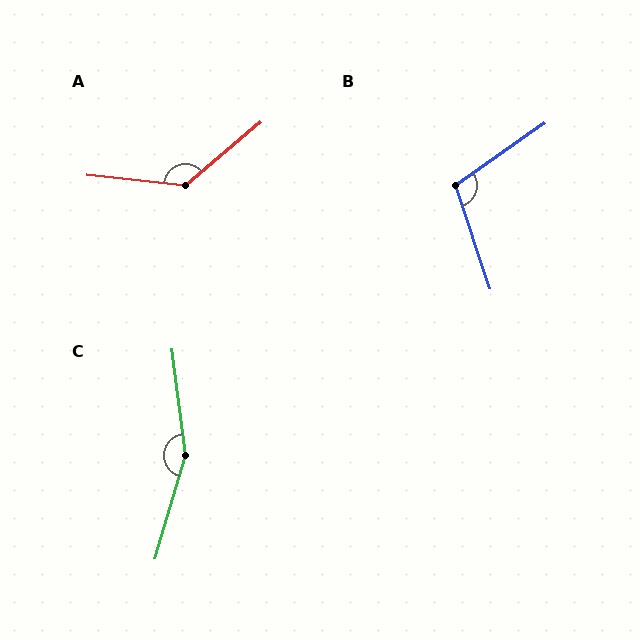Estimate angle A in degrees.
Approximately 134 degrees.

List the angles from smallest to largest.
B (106°), A (134°), C (156°).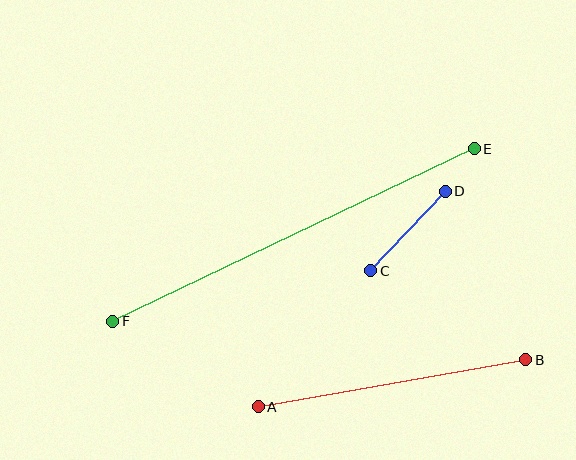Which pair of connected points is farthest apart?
Points E and F are farthest apart.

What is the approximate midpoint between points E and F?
The midpoint is at approximately (294, 235) pixels.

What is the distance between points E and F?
The distance is approximately 400 pixels.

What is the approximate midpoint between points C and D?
The midpoint is at approximately (408, 231) pixels.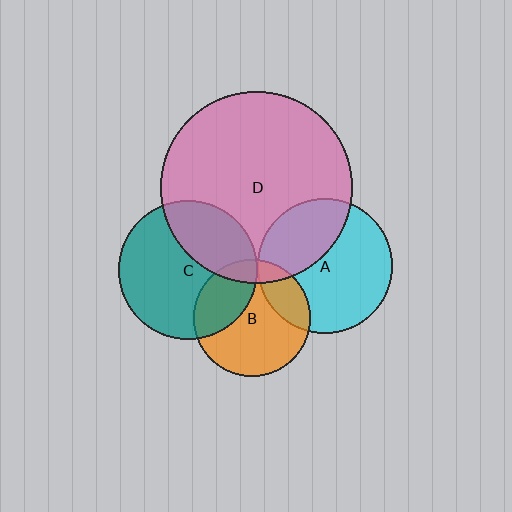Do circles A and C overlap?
Yes.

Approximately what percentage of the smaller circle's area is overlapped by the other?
Approximately 5%.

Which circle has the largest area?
Circle D (pink).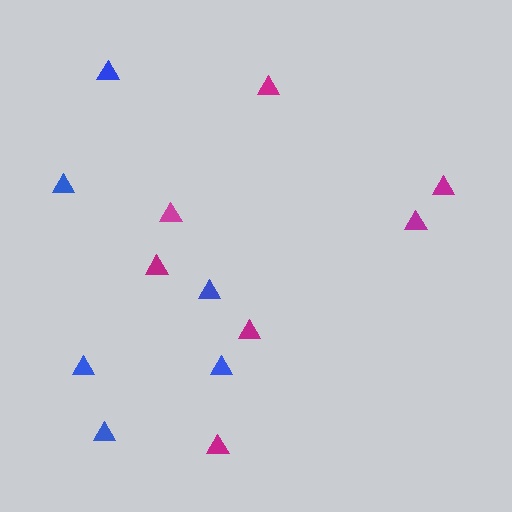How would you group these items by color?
There are 2 groups: one group of blue triangles (6) and one group of magenta triangles (7).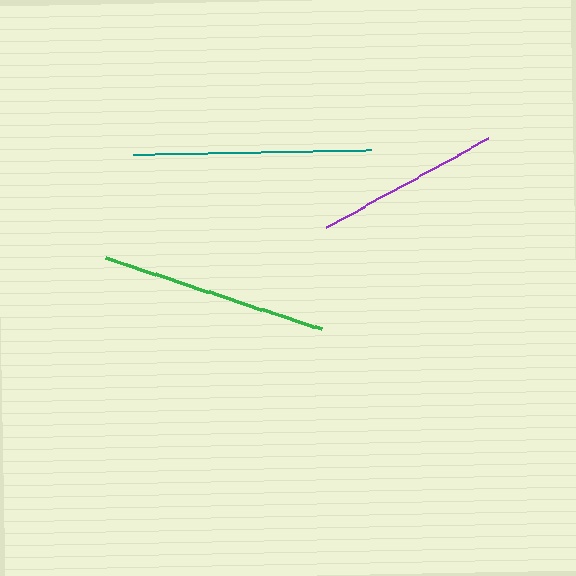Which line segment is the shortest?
The purple line is the shortest at approximately 185 pixels.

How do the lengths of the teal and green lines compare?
The teal and green lines are approximately the same length.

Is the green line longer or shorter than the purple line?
The green line is longer than the purple line.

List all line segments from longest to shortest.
From longest to shortest: teal, green, purple.